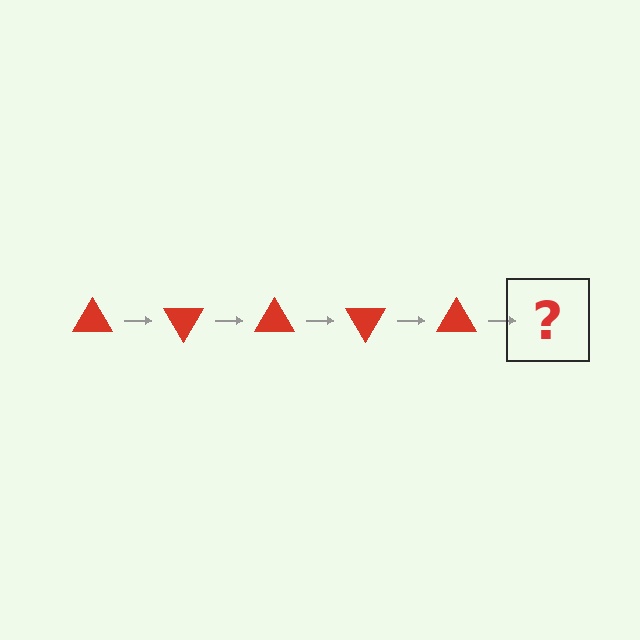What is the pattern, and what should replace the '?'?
The pattern is that the triangle rotates 60 degrees each step. The '?' should be a red triangle rotated 300 degrees.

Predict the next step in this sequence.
The next step is a red triangle rotated 300 degrees.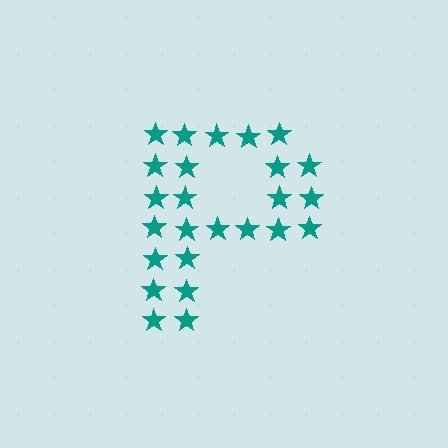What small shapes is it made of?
It is made of small stars.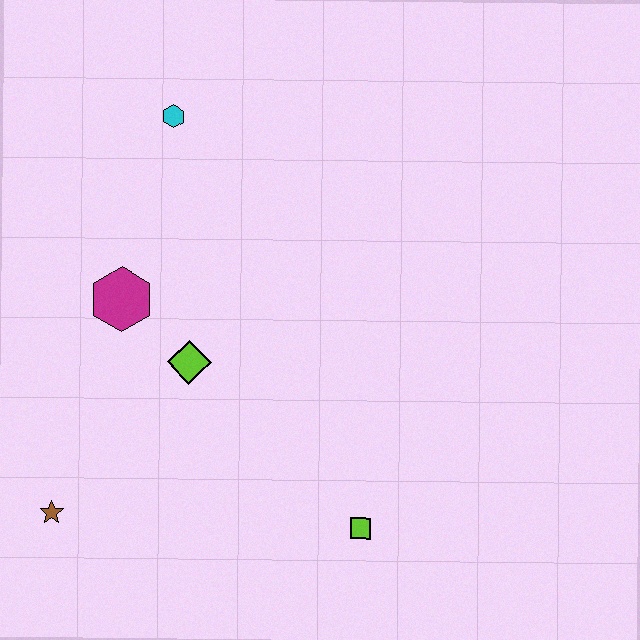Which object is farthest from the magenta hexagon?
The lime square is farthest from the magenta hexagon.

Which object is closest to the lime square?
The lime diamond is closest to the lime square.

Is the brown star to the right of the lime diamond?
No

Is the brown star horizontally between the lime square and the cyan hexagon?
No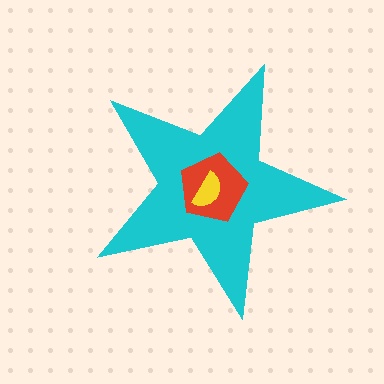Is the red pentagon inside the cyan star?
Yes.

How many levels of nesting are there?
3.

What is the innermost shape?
The yellow semicircle.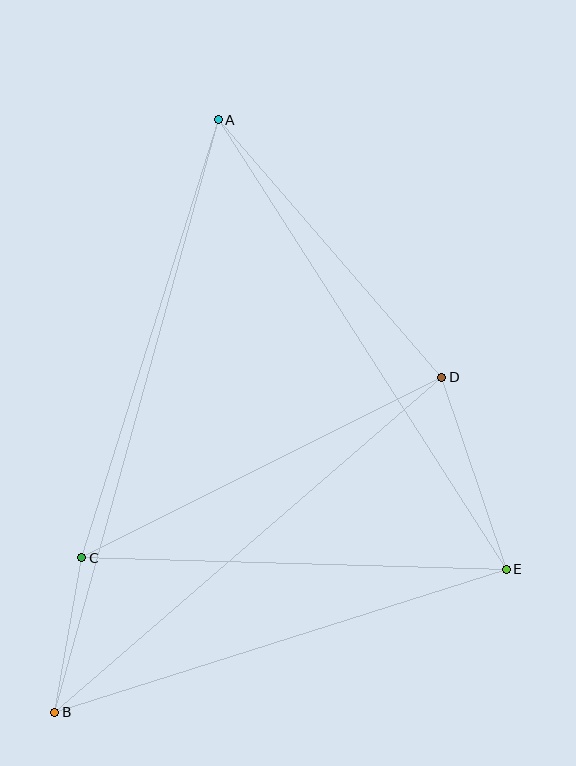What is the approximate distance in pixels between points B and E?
The distance between B and E is approximately 473 pixels.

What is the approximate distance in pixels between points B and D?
The distance between B and D is approximately 512 pixels.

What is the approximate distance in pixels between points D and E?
The distance between D and E is approximately 202 pixels.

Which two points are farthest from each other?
Points A and B are farthest from each other.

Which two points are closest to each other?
Points B and C are closest to each other.